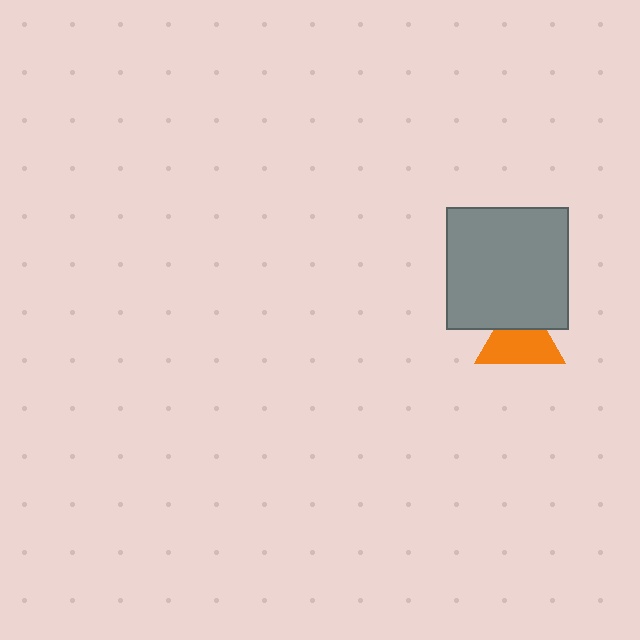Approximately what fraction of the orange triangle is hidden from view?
Roughly 33% of the orange triangle is hidden behind the gray square.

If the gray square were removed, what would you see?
You would see the complete orange triangle.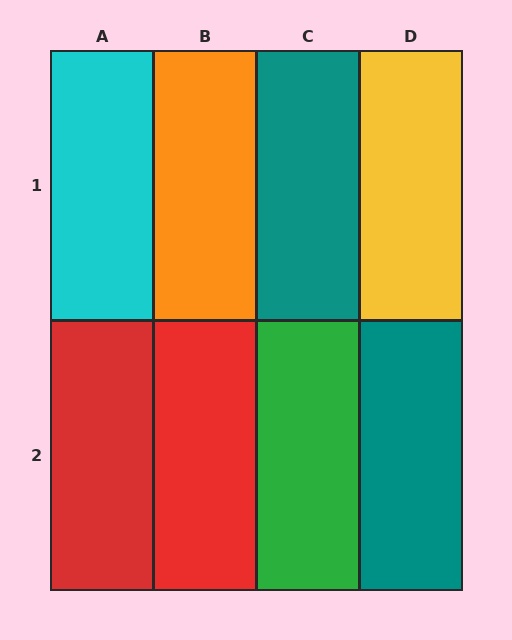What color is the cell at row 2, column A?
Red.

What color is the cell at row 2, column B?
Red.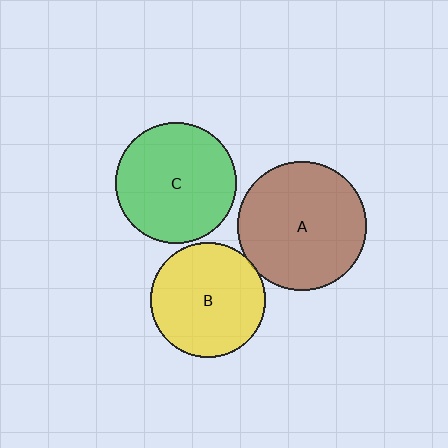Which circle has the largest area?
Circle A (brown).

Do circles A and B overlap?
Yes.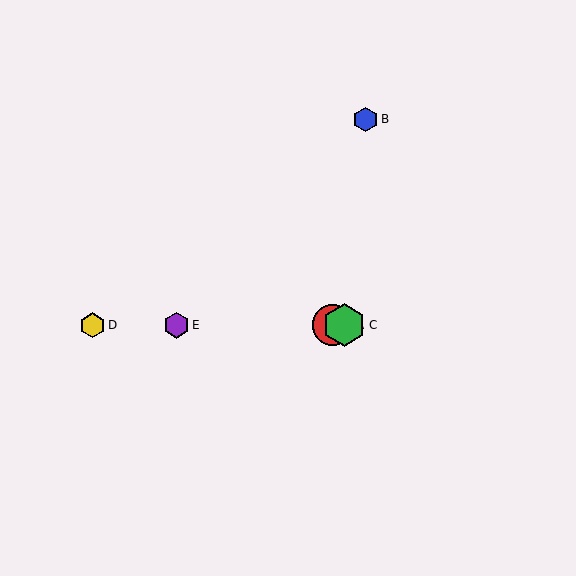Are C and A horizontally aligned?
Yes, both are at y≈325.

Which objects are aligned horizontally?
Objects A, C, D, E are aligned horizontally.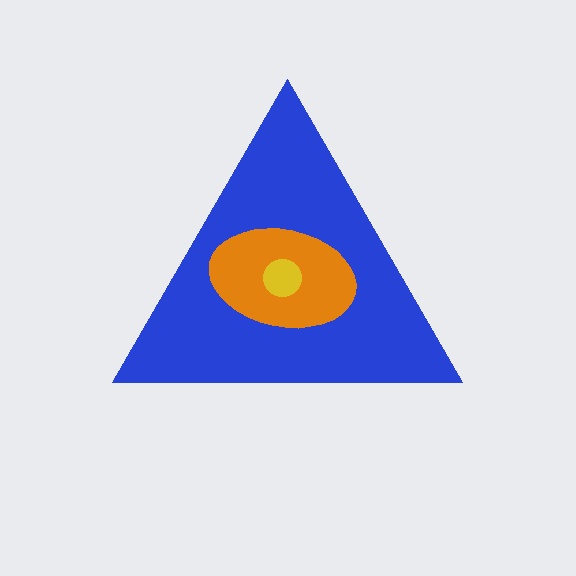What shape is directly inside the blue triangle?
The orange ellipse.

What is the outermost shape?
The blue triangle.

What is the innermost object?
The yellow circle.